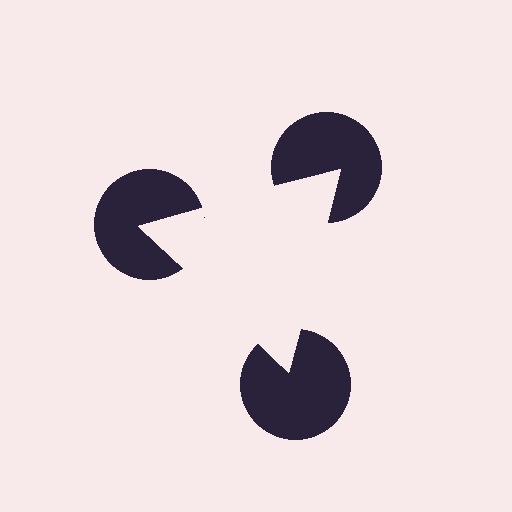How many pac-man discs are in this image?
There are 3 — one at each vertex of the illusory triangle.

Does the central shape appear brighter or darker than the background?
It typically appears slightly brighter than the background, even though no actual brightness change is drawn.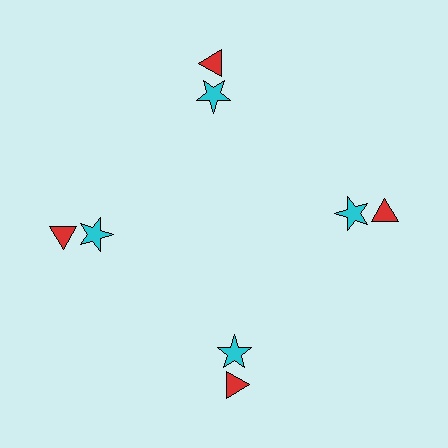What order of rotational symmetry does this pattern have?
This pattern has 4-fold rotational symmetry.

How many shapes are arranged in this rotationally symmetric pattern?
There are 8 shapes, arranged in 4 groups of 2.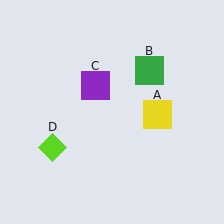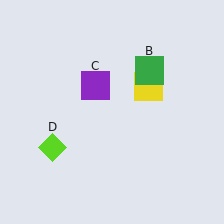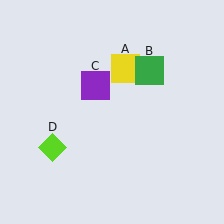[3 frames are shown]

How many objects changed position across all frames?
1 object changed position: yellow square (object A).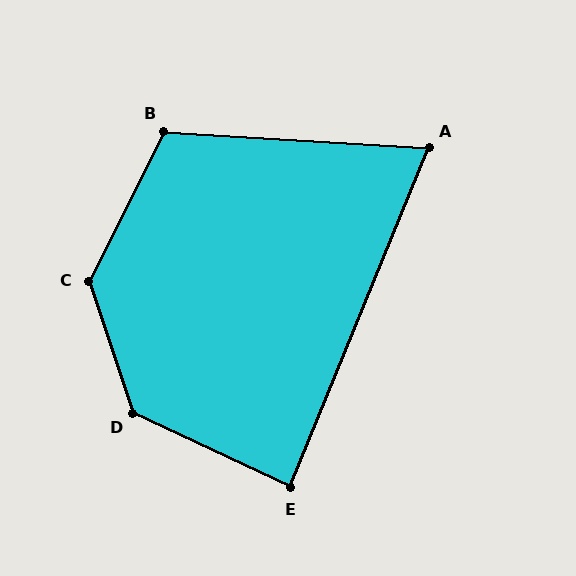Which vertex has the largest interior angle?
C, at approximately 135 degrees.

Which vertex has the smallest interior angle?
A, at approximately 71 degrees.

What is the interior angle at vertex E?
Approximately 87 degrees (approximately right).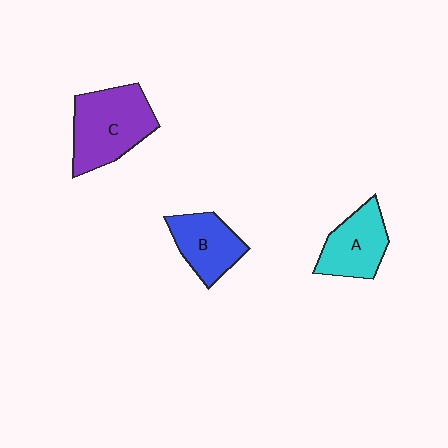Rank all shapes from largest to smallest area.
From largest to smallest: C (purple), A (cyan), B (blue).